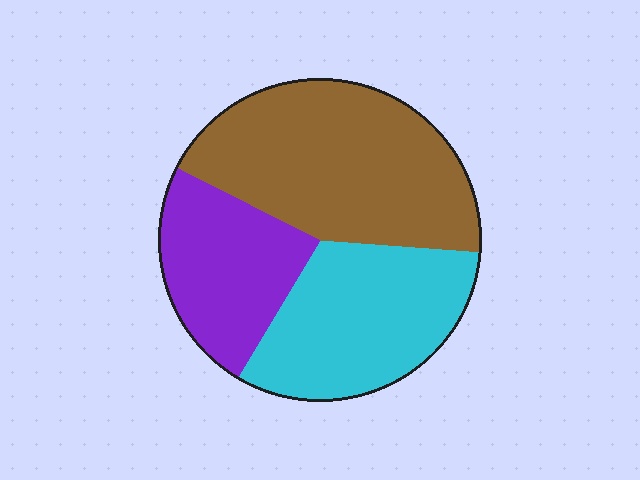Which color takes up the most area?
Brown, at roughly 45%.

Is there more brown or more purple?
Brown.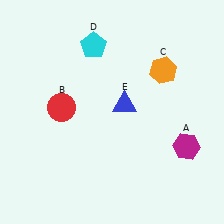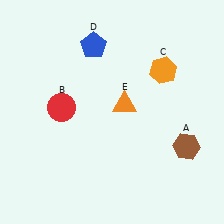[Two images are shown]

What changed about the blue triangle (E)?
In Image 1, E is blue. In Image 2, it changed to orange.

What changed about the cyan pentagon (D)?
In Image 1, D is cyan. In Image 2, it changed to blue.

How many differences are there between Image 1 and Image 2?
There are 3 differences between the two images.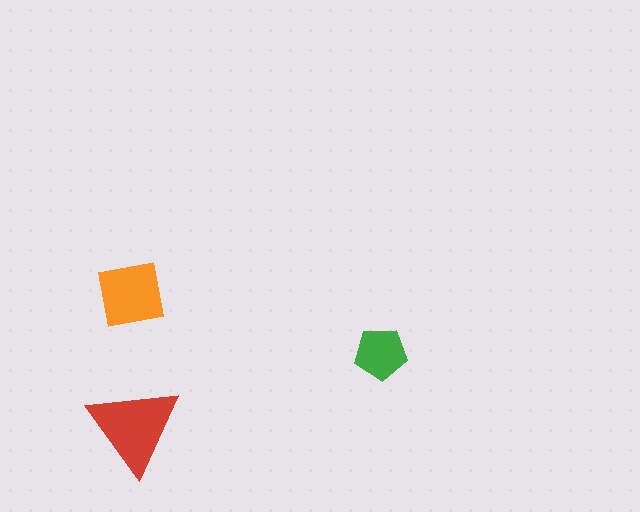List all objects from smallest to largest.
The green pentagon, the orange square, the red triangle.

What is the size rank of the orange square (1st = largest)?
2nd.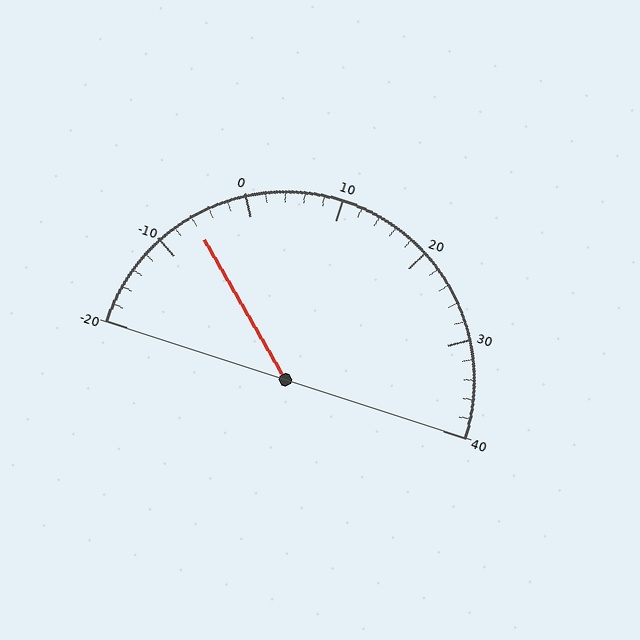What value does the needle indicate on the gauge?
The needle indicates approximately -6.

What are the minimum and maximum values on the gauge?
The gauge ranges from -20 to 40.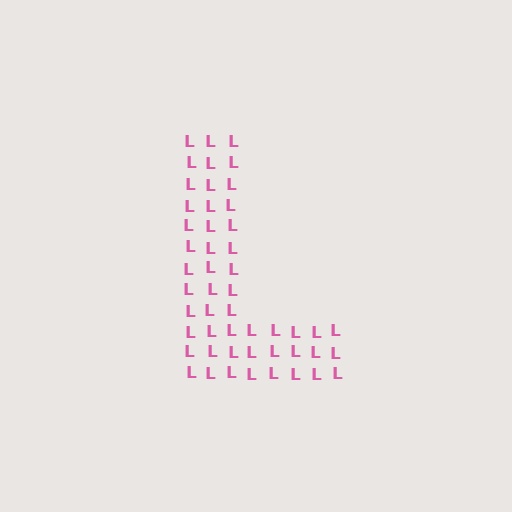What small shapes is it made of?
It is made of small letter L's.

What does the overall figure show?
The overall figure shows the letter L.